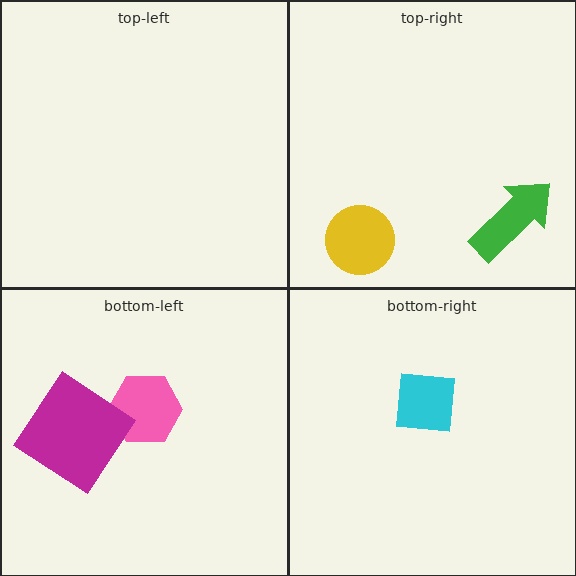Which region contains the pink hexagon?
The bottom-left region.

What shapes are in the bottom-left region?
The pink hexagon, the magenta diamond.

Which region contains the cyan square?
The bottom-right region.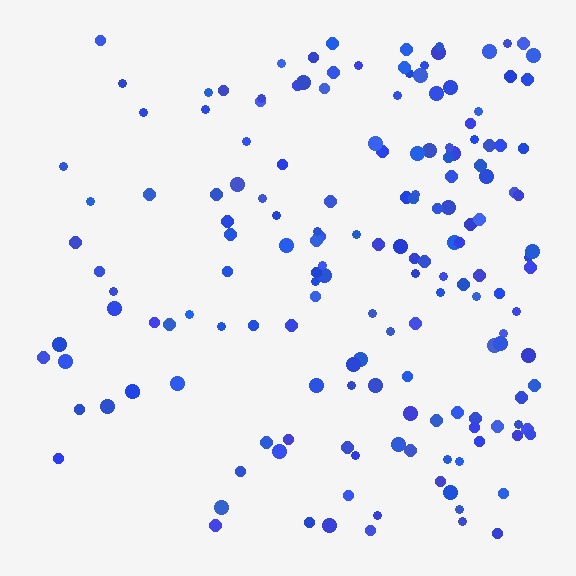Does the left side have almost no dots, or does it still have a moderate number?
Still a moderate number, just noticeably fewer than the right.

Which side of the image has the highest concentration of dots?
The right.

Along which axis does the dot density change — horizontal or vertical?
Horizontal.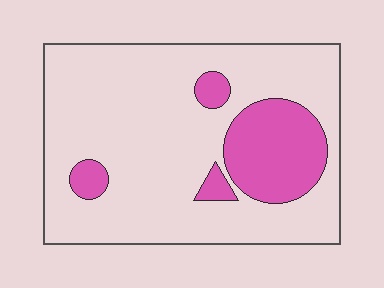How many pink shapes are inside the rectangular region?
4.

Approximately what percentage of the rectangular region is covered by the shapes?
Approximately 20%.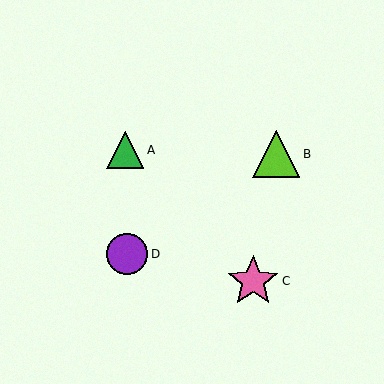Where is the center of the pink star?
The center of the pink star is at (253, 281).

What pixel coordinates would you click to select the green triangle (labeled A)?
Click at (125, 149) to select the green triangle A.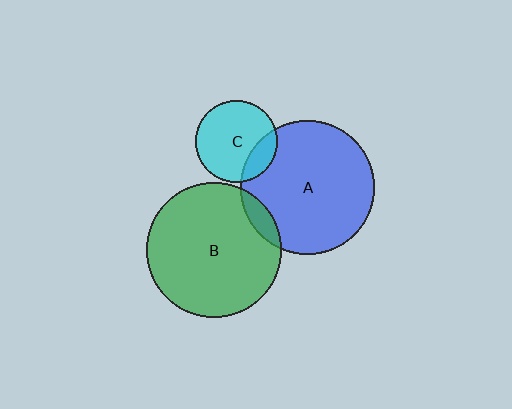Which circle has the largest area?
Circle B (green).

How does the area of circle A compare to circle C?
Approximately 2.7 times.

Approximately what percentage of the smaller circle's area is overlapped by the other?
Approximately 5%.